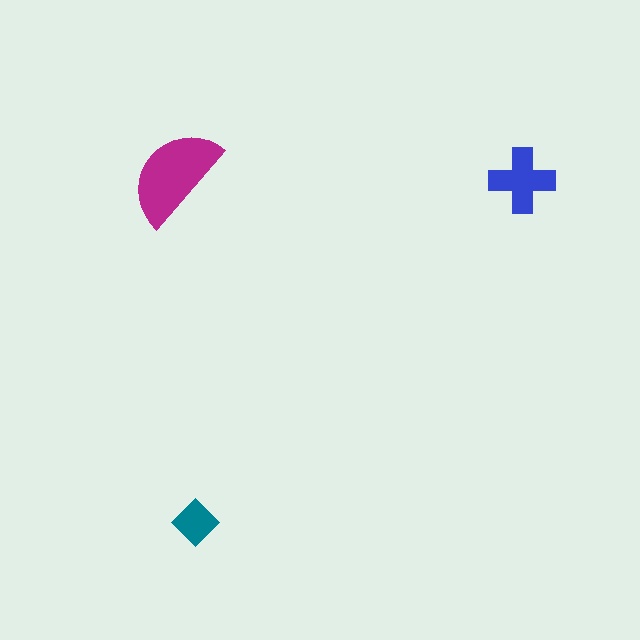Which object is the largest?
The magenta semicircle.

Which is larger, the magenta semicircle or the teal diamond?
The magenta semicircle.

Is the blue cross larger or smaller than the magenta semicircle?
Smaller.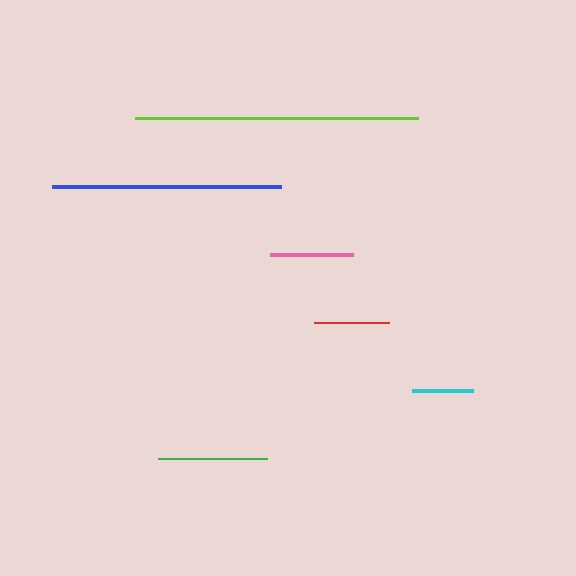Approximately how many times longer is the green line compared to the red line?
The green line is approximately 1.5 times the length of the red line.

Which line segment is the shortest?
The cyan line is the shortest at approximately 61 pixels.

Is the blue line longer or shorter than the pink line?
The blue line is longer than the pink line.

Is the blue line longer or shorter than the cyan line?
The blue line is longer than the cyan line.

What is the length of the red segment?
The red segment is approximately 74 pixels long.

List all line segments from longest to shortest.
From longest to shortest: lime, blue, green, pink, red, cyan.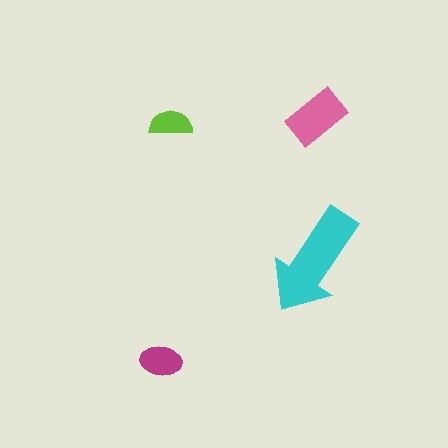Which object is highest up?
The pink rectangle is topmost.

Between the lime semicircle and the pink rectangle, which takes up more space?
The pink rectangle.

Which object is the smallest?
The lime semicircle.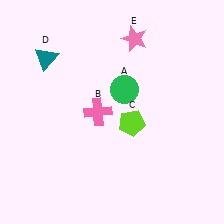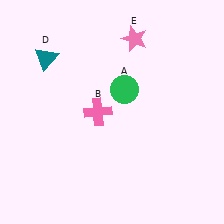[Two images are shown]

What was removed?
The lime pentagon (C) was removed in Image 2.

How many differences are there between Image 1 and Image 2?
There is 1 difference between the two images.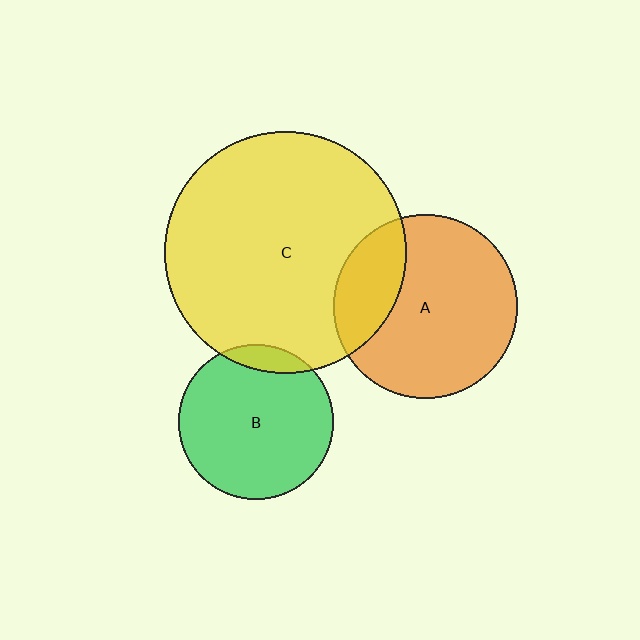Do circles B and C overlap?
Yes.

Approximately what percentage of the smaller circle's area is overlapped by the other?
Approximately 10%.